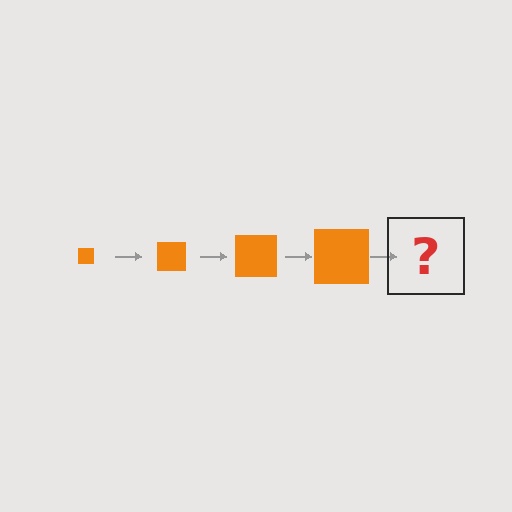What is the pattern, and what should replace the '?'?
The pattern is that the square gets progressively larger each step. The '?' should be an orange square, larger than the previous one.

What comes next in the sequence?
The next element should be an orange square, larger than the previous one.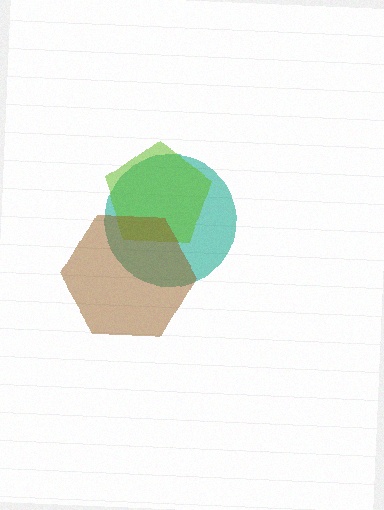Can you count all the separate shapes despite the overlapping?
Yes, there are 3 separate shapes.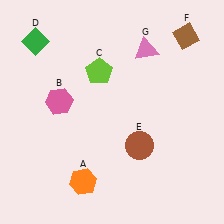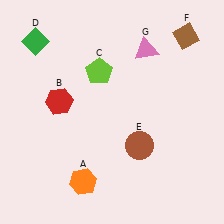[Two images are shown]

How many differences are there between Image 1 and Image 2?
There is 1 difference between the two images.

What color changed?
The hexagon (B) changed from pink in Image 1 to red in Image 2.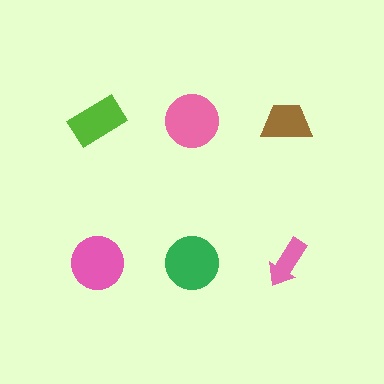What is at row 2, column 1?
A pink circle.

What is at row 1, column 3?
A brown trapezoid.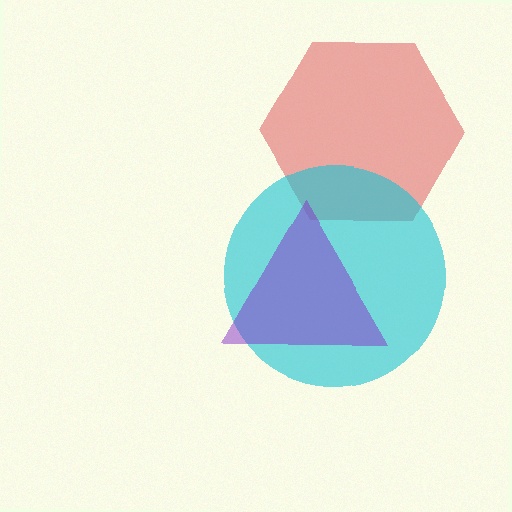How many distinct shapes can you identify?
There are 3 distinct shapes: a red hexagon, a cyan circle, a purple triangle.